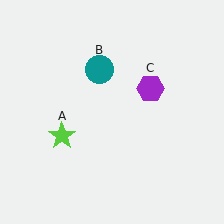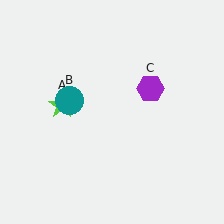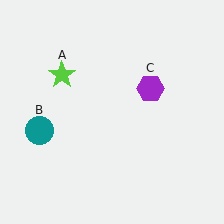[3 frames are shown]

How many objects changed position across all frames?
2 objects changed position: lime star (object A), teal circle (object B).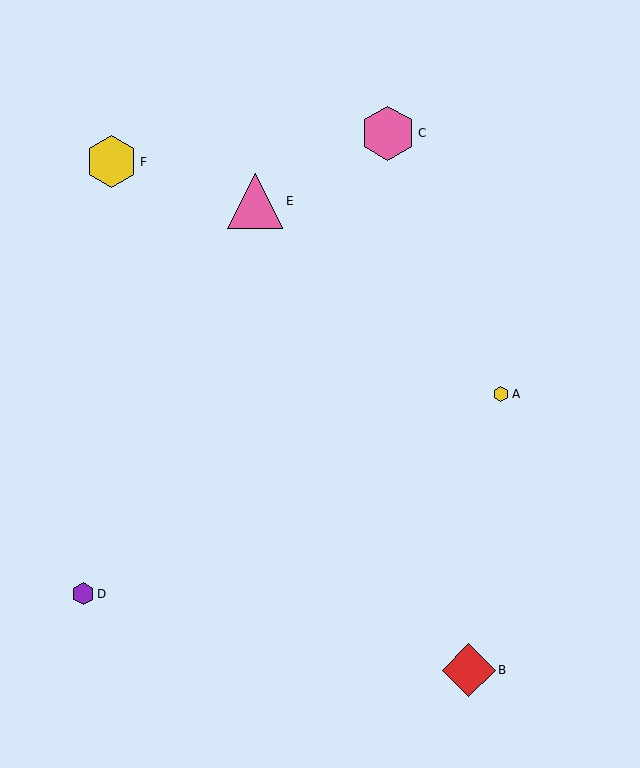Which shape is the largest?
The pink triangle (labeled E) is the largest.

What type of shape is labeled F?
Shape F is a yellow hexagon.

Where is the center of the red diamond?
The center of the red diamond is at (469, 670).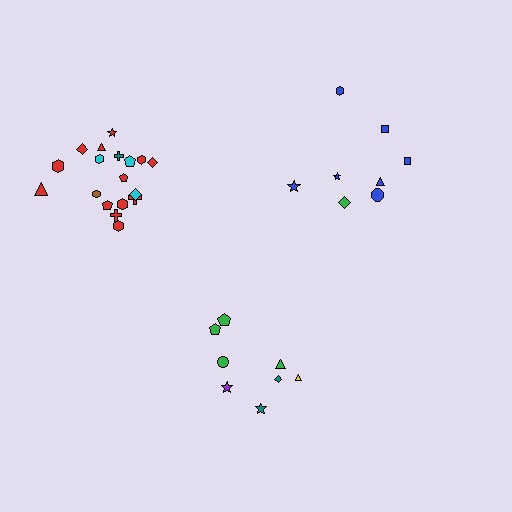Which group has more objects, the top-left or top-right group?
The top-left group.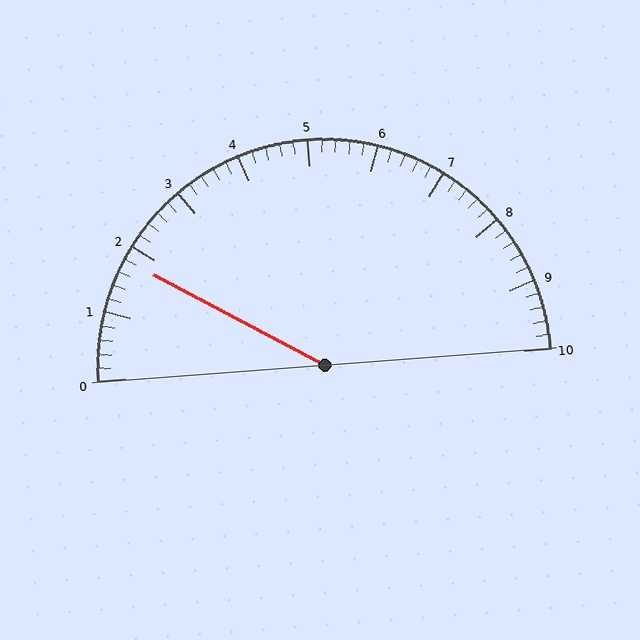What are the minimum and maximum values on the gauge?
The gauge ranges from 0 to 10.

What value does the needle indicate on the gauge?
The needle indicates approximately 1.8.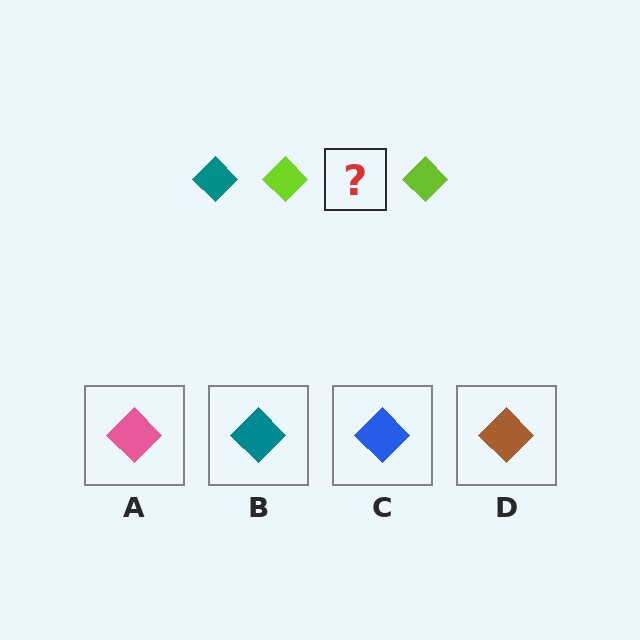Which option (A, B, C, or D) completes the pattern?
B.